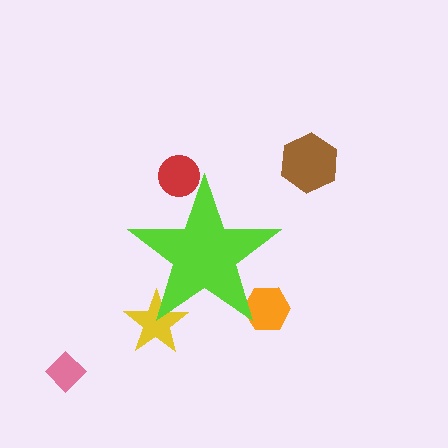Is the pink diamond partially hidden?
No, the pink diamond is fully visible.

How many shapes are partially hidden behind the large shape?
3 shapes are partially hidden.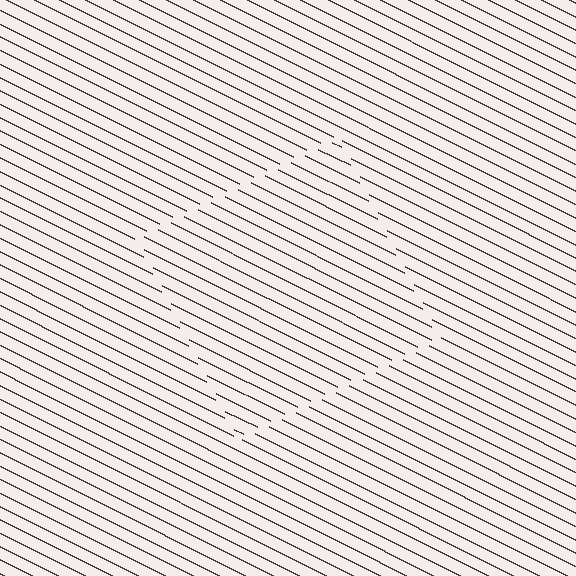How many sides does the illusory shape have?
4 sides — the line-ends trace a square.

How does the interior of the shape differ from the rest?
The interior of the shape contains the same grating, shifted by half a period — the contour is defined by the phase discontinuity where line-ends from the inner and outer gratings abut.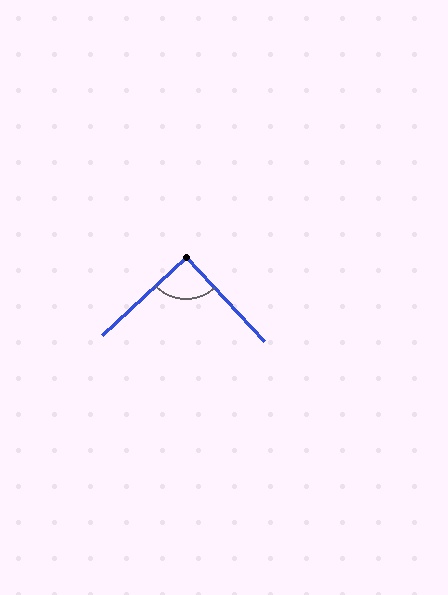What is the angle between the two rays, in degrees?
Approximately 90 degrees.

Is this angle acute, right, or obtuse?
It is approximately a right angle.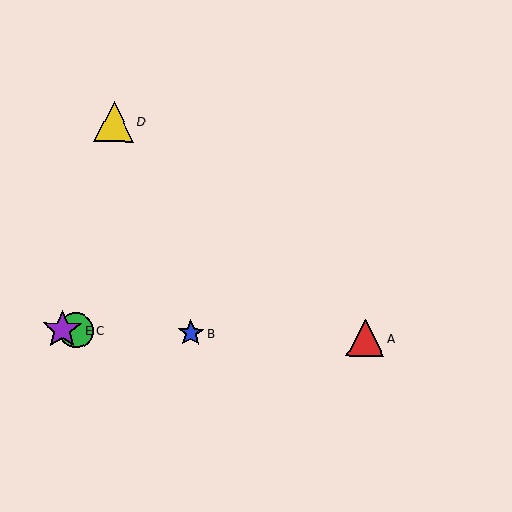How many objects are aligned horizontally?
4 objects (A, B, C, E) are aligned horizontally.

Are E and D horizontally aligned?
No, E is at y≈330 and D is at y≈122.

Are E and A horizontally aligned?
Yes, both are at y≈330.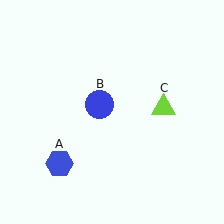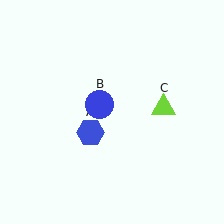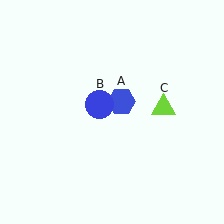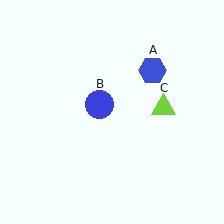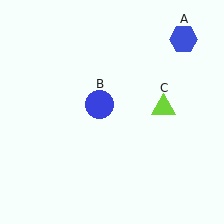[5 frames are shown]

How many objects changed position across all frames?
1 object changed position: blue hexagon (object A).